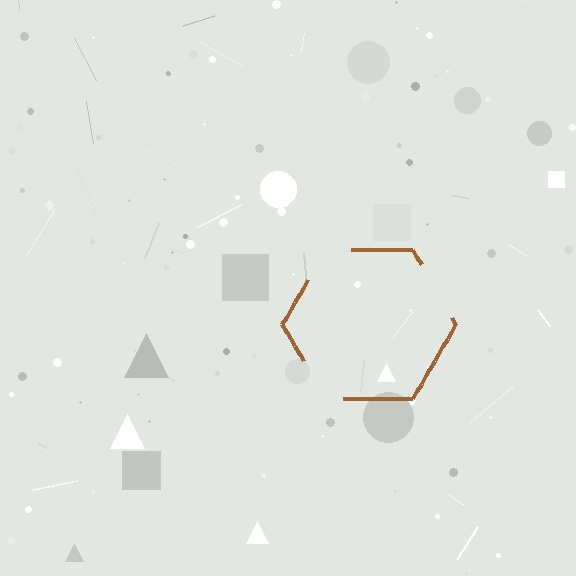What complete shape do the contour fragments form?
The contour fragments form a hexagon.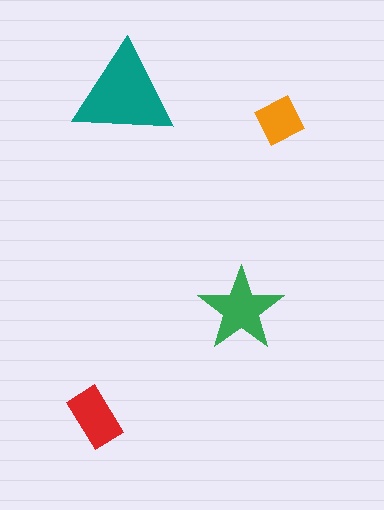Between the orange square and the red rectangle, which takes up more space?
The red rectangle.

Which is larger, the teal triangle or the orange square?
The teal triangle.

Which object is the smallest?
The orange square.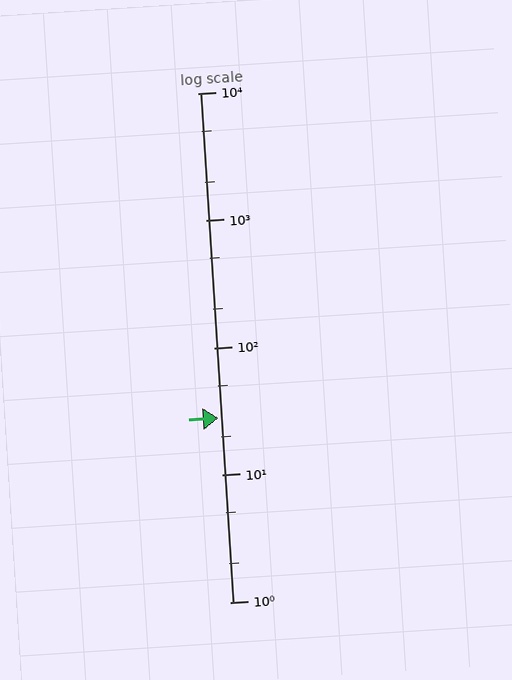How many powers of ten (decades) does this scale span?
The scale spans 4 decades, from 1 to 10000.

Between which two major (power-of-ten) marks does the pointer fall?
The pointer is between 10 and 100.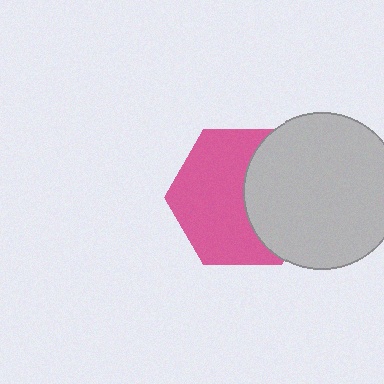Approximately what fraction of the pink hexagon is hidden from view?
Roughly 40% of the pink hexagon is hidden behind the light gray circle.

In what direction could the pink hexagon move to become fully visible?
The pink hexagon could move left. That would shift it out from behind the light gray circle entirely.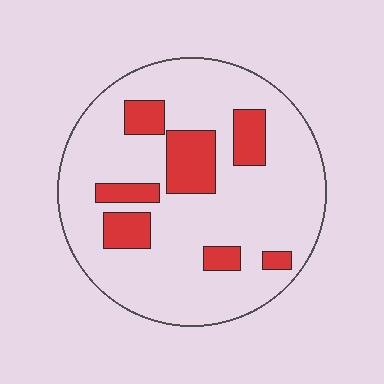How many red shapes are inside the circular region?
7.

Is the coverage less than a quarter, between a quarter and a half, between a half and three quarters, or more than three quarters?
Less than a quarter.